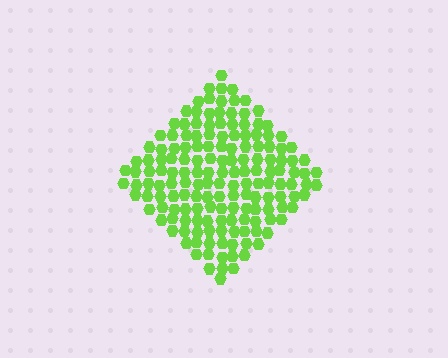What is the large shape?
The large shape is a diamond.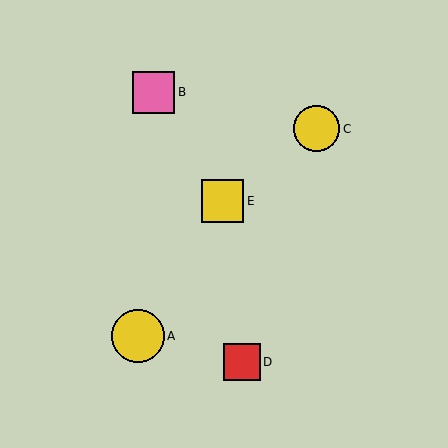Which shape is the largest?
The yellow circle (labeled A) is the largest.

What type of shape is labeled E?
Shape E is a yellow square.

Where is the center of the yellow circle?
The center of the yellow circle is at (317, 129).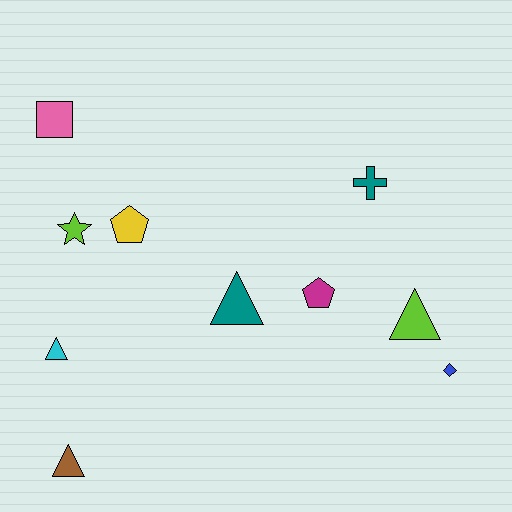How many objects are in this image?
There are 10 objects.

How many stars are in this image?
There is 1 star.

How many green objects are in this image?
There are no green objects.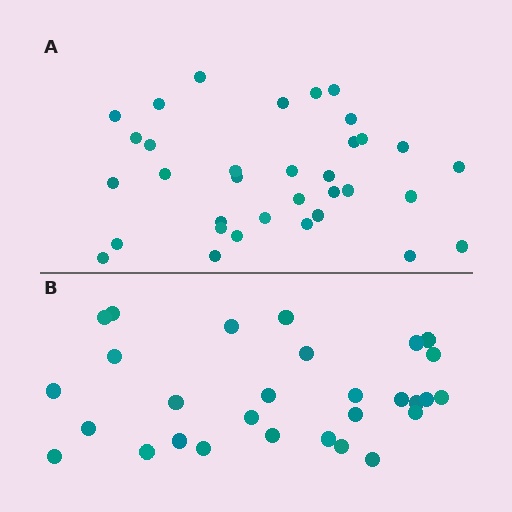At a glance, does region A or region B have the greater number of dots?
Region A (the top region) has more dots.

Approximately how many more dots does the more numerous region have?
Region A has about 5 more dots than region B.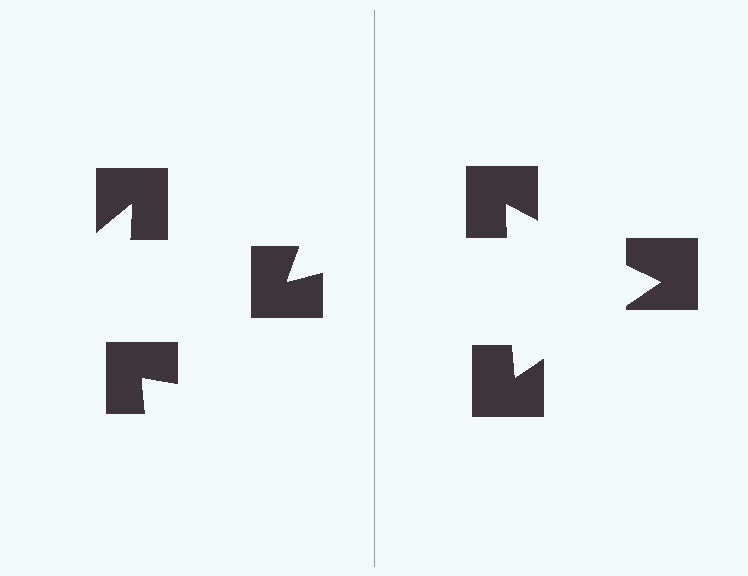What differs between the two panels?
The notched squares are positioned identically on both sides; only the wedge orientations differ. On the right they align to a triangle; on the left they are misaligned.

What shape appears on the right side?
An illusory triangle.